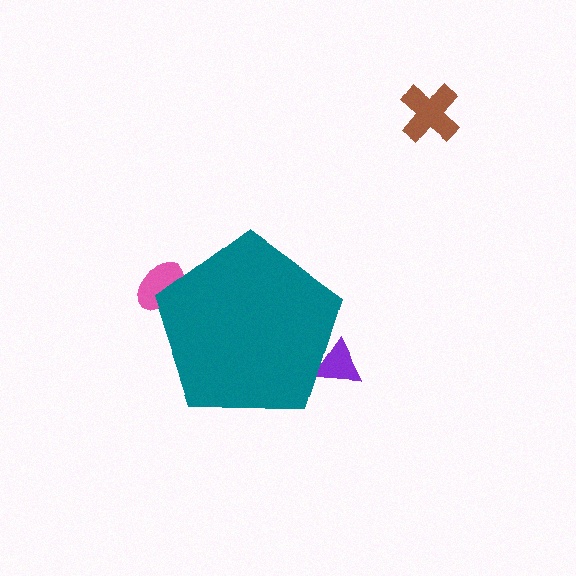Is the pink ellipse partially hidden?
Yes, the pink ellipse is partially hidden behind the teal pentagon.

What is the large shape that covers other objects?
A teal pentagon.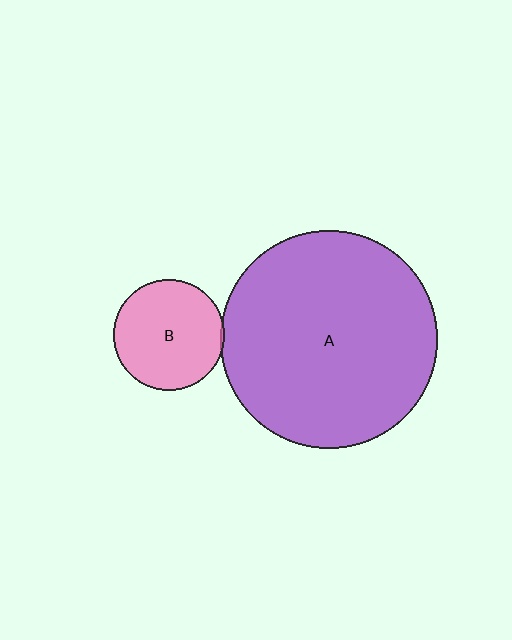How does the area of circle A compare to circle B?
Approximately 3.9 times.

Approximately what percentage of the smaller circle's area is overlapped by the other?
Approximately 5%.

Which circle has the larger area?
Circle A (purple).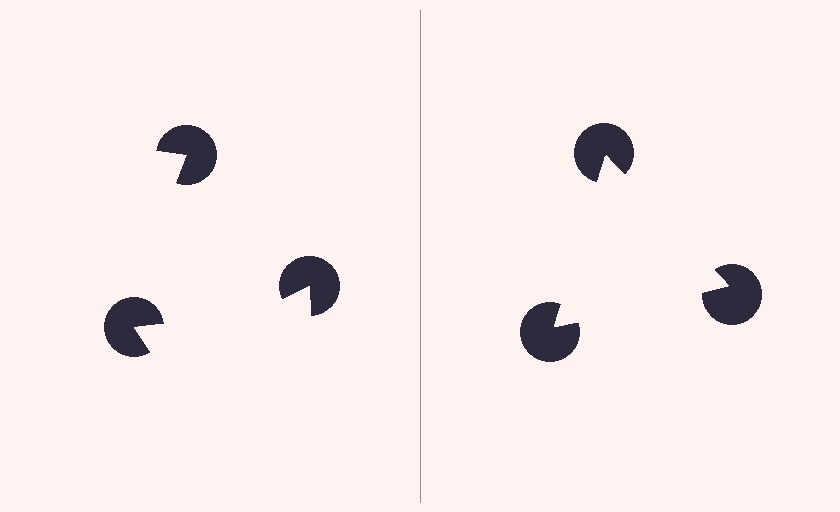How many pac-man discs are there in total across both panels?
6 — 3 on each side.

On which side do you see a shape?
An illusory triangle appears on the right side. On the left side the wedge cuts are rotated, so no coherent shape forms.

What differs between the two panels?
The pac-man discs are positioned identically on both sides; only the wedge orientations differ. On the right they align to a triangle; on the left they are misaligned.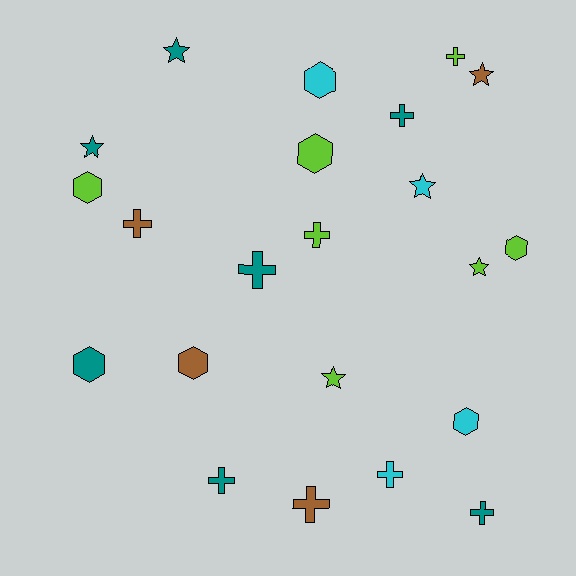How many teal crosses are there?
There are 4 teal crosses.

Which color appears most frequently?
Teal, with 7 objects.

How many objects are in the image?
There are 22 objects.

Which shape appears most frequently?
Cross, with 9 objects.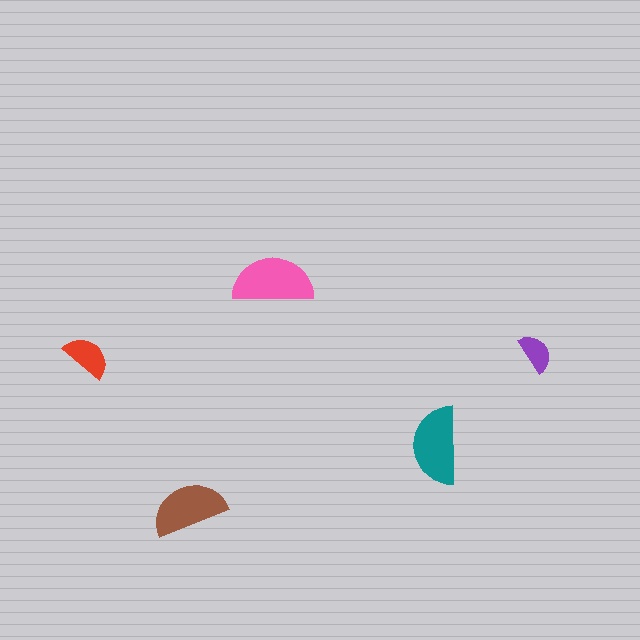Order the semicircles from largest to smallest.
the pink one, the teal one, the brown one, the red one, the purple one.